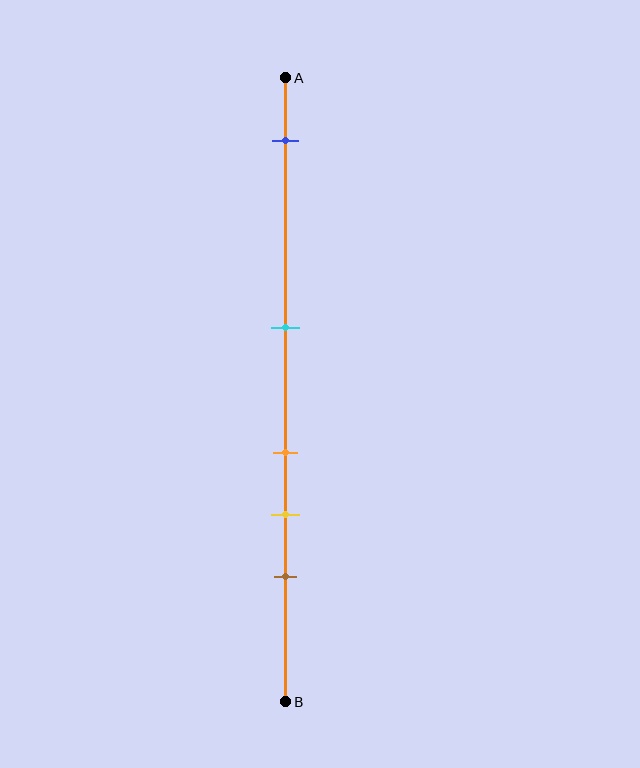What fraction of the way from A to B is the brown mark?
The brown mark is approximately 80% (0.8) of the way from A to B.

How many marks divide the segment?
There are 5 marks dividing the segment.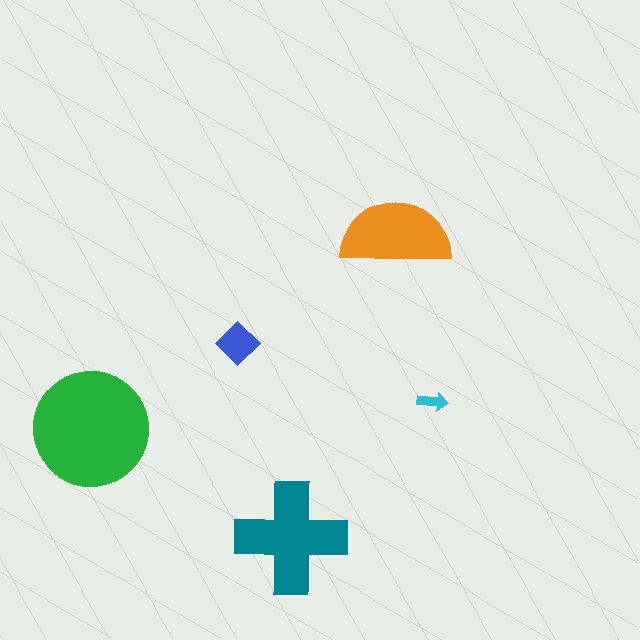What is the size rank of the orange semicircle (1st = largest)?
3rd.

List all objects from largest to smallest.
The green circle, the teal cross, the orange semicircle, the blue diamond, the cyan arrow.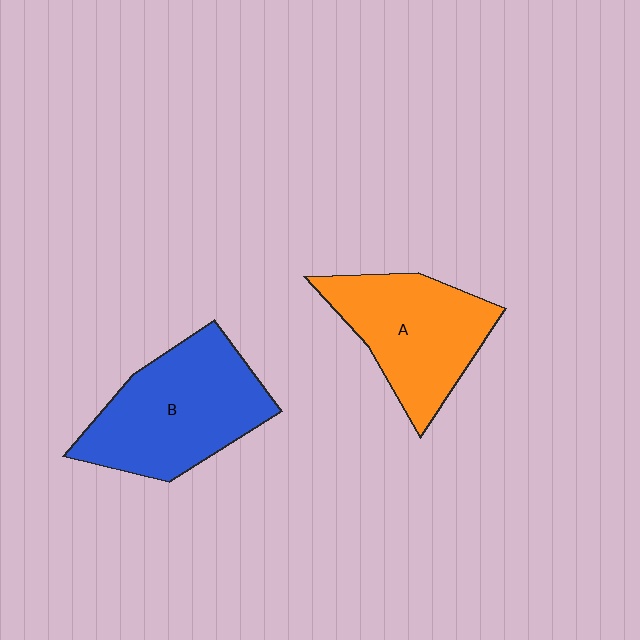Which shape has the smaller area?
Shape A (orange).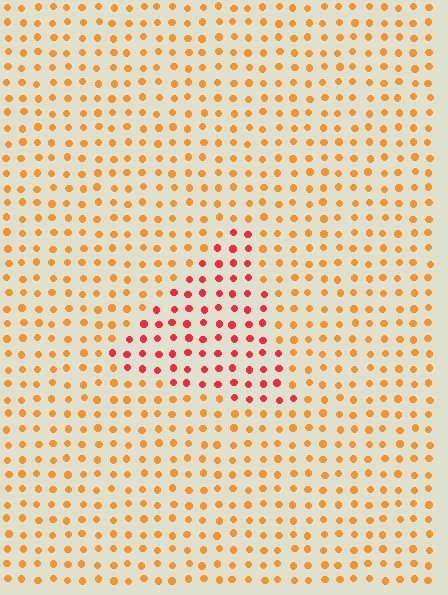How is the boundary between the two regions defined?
The boundary is defined purely by a slight shift in hue (about 37 degrees). Spacing, size, and orientation are identical on both sides.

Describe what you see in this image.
The image is filled with small orange elements in a uniform arrangement. A triangle-shaped region is visible where the elements are tinted to a slightly different hue, forming a subtle color boundary.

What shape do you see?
I see a triangle.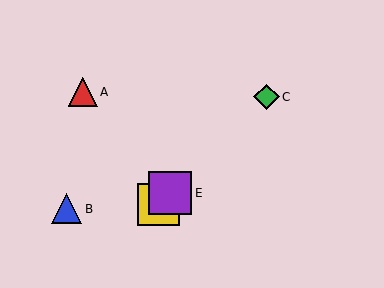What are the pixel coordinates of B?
Object B is at (67, 209).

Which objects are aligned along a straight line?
Objects C, D, E are aligned along a straight line.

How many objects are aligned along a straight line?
3 objects (C, D, E) are aligned along a straight line.